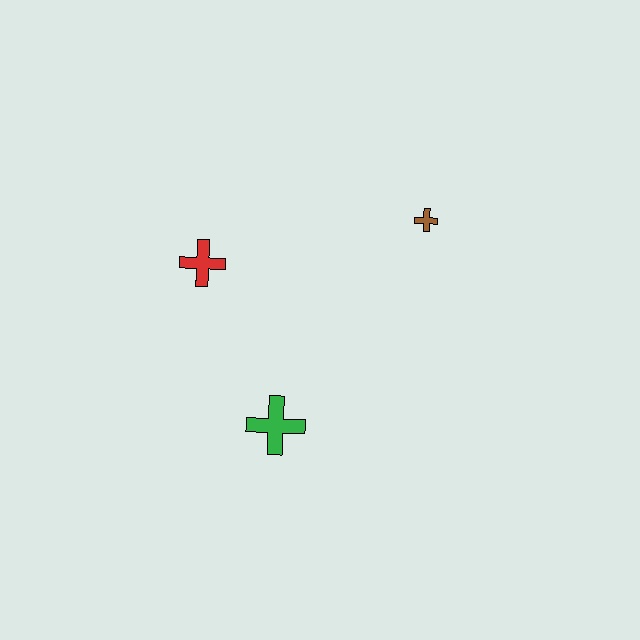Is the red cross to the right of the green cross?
No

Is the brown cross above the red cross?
Yes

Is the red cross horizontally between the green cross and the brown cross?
No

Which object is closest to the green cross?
The red cross is closest to the green cross.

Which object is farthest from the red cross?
The brown cross is farthest from the red cross.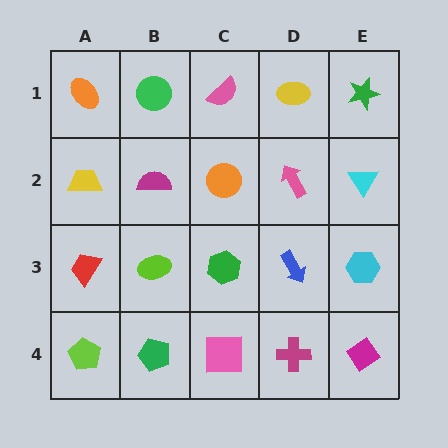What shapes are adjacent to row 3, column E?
A cyan triangle (row 2, column E), a magenta diamond (row 4, column E), a blue arrow (row 3, column D).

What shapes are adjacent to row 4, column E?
A cyan hexagon (row 3, column E), a magenta cross (row 4, column D).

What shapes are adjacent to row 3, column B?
A magenta semicircle (row 2, column B), a green pentagon (row 4, column B), a red trapezoid (row 3, column A), a green hexagon (row 3, column C).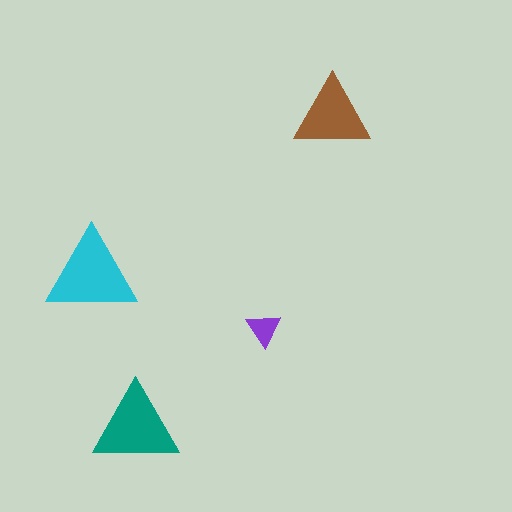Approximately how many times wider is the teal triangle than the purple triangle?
About 2.5 times wider.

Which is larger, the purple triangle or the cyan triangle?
The cyan one.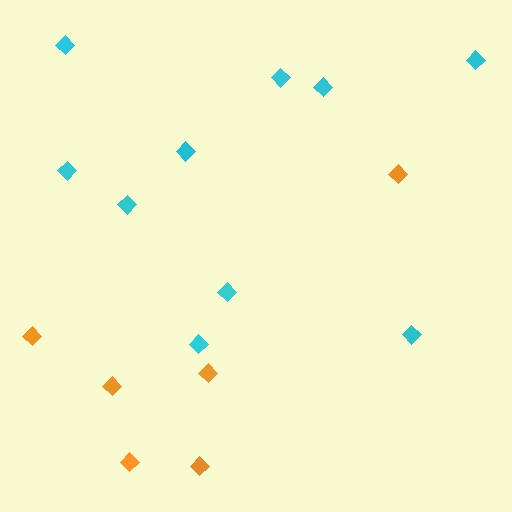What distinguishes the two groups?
There are 2 groups: one group of orange diamonds (6) and one group of cyan diamonds (10).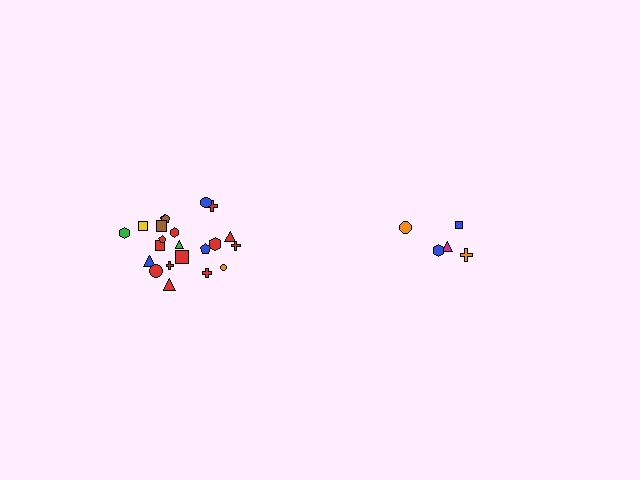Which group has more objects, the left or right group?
The left group.